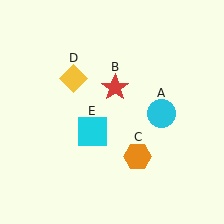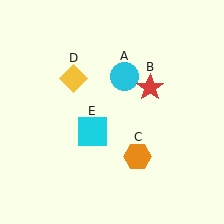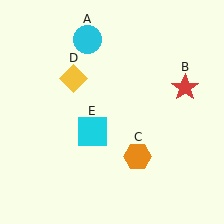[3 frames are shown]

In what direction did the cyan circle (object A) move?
The cyan circle (object A) moved up and to the left.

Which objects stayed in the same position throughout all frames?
Orange hexagon (object C) and yellow diamond (object D) and cyan square (object E) remained stationary.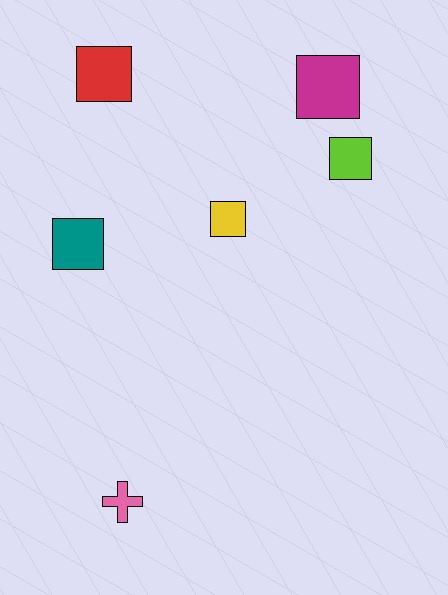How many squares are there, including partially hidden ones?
There are 5 squares.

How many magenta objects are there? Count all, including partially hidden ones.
There is 1 magenta object.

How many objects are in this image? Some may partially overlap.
There are 6 objects.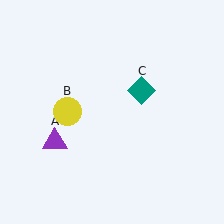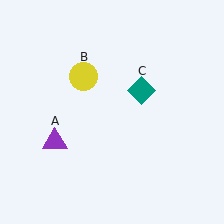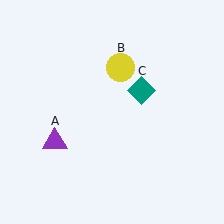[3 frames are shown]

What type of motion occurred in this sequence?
The yellow circle (object B) rotated clockwise around the center of the scene.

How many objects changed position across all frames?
1 object changed position: yellow circle (object B).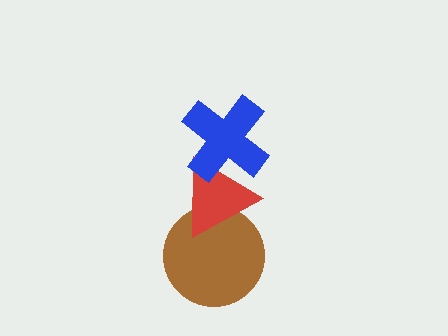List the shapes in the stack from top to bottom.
From top to bottom: the blue cross, the red triangle, the brown circle.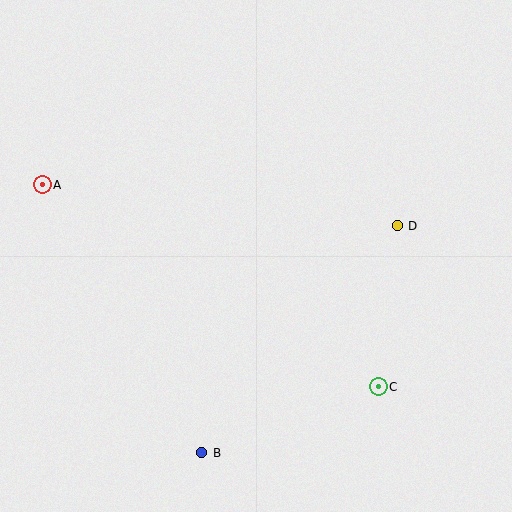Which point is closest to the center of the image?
Point D at (397, 226) is closest to the center.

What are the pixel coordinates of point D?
Point D is at (397, 226).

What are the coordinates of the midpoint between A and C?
The midpoint between A and C is at (210, 286).